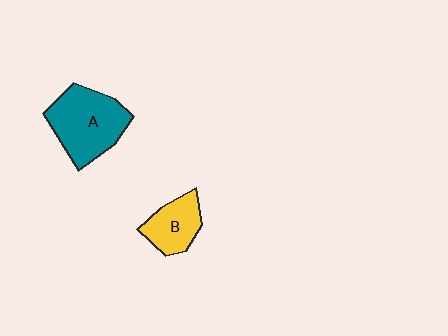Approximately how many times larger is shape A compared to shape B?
Approximately 1.8 times.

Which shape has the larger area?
Shape A (teal).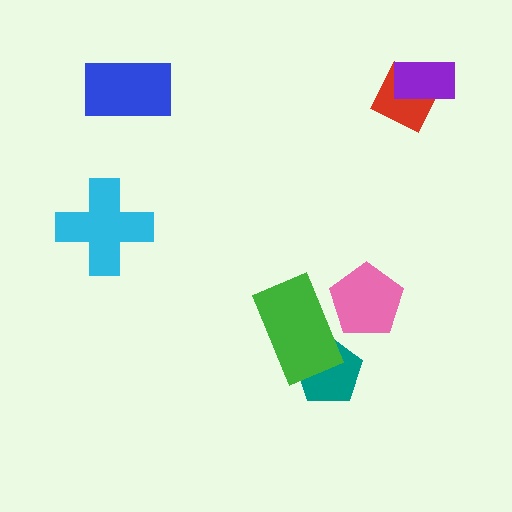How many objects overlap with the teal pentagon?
1 object overlaps with the teal pentagon.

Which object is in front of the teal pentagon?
The green rectangle is in front of the teal pentagon.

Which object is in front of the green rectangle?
The pink pentagon is in front of the green rectangle.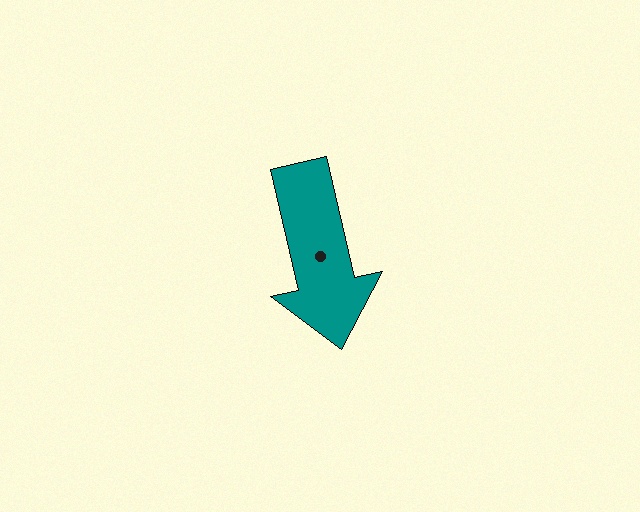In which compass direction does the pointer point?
South.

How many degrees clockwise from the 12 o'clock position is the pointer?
Approximately 167 degrees.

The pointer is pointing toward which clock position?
Roughly 6 o'clock.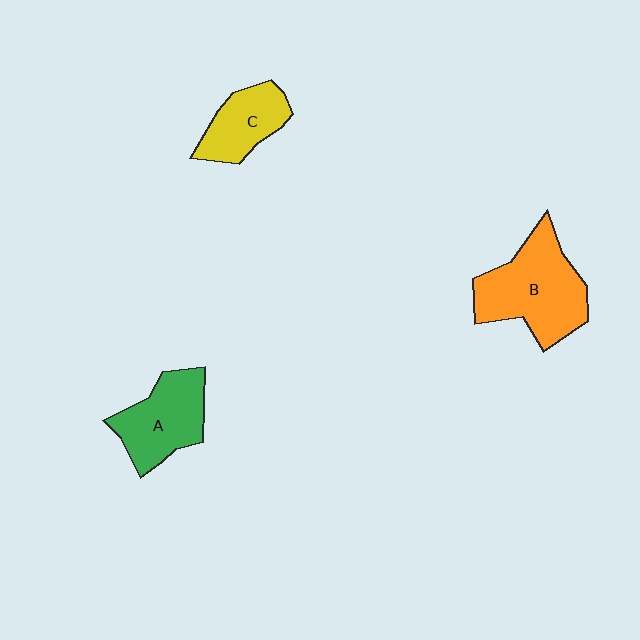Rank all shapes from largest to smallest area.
From largest to smallest: B (orange), A (green), C (yellow).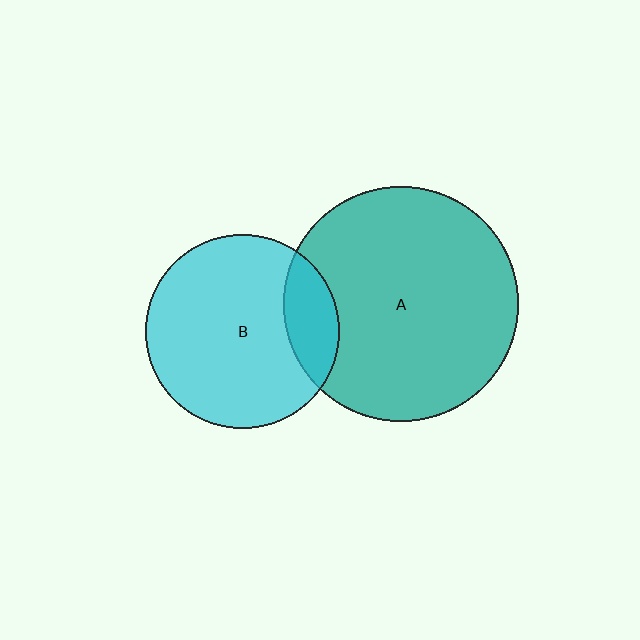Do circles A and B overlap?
Yes.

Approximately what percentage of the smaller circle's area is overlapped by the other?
Approximately 20%.